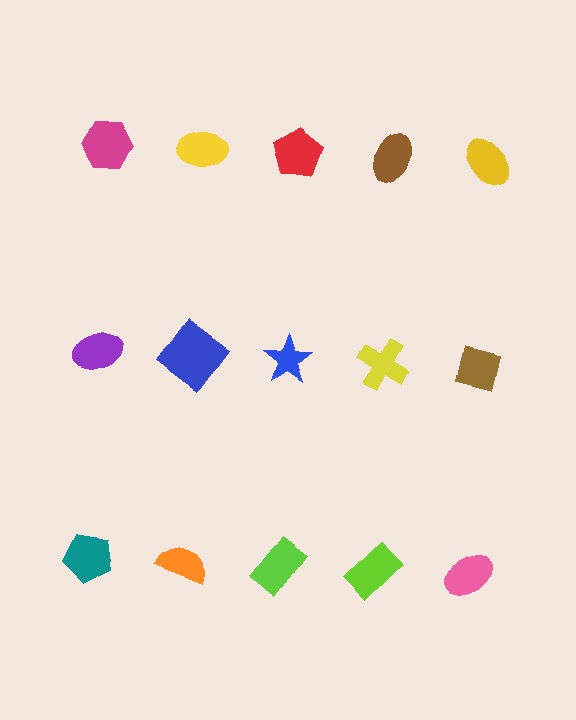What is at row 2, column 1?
A purple ellipse.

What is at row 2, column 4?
A yellow cross.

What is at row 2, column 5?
A brown square.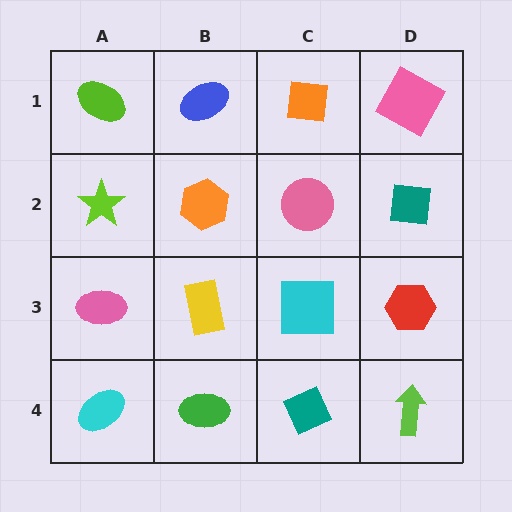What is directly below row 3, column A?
A cyan ellipse.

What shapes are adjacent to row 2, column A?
A lime ellipse (row 1, column A), a pink ellipse (row 3, column A), an orange hexagon (row 2, column B).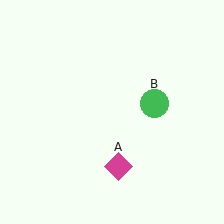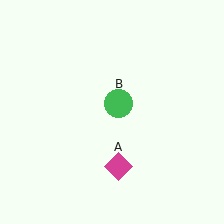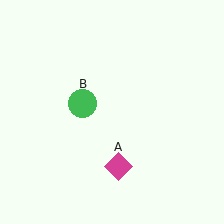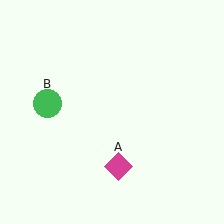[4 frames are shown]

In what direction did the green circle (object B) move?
The green circle (object B) moved left.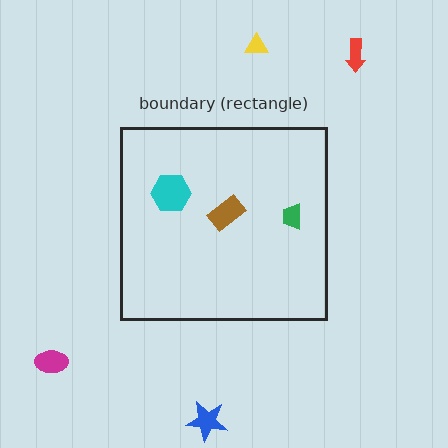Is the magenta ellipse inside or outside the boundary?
Outside.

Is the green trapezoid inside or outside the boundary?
Inside.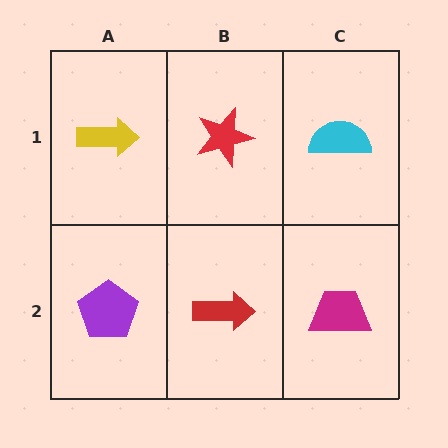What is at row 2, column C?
A magenta trapezoid.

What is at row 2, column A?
A purple pentagon.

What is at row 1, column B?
A red star.